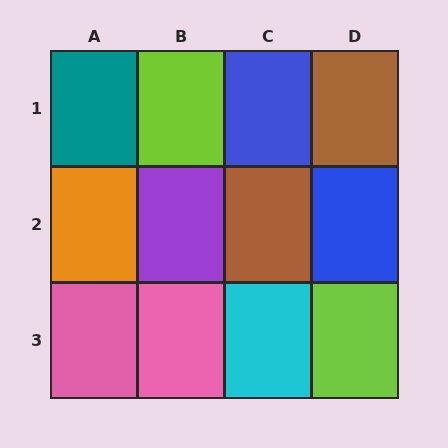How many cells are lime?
2 cells are lime.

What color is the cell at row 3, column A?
Pink.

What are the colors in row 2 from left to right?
Orange, purple, brown, blue.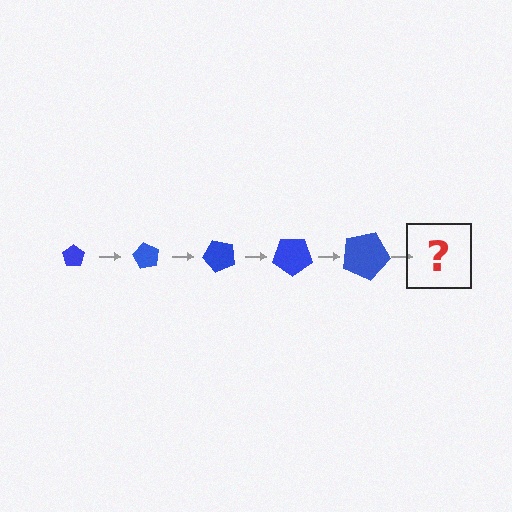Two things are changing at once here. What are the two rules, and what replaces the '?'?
The two rules are that the pentagon grows larger each step and it rotates 60 degrees each step. The '?' should be a pentagon, larger than the previous one and rotated 300 degrees from the start.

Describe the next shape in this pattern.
It should be a pentagon, larger than the previous one and rotated 300 degrees from the start.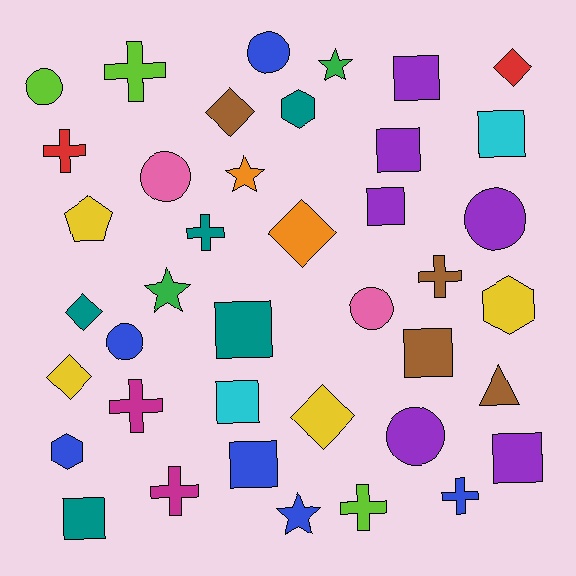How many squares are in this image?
There are 10 squares.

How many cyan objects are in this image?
There are 2 cyan objects.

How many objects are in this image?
There are 40 objects.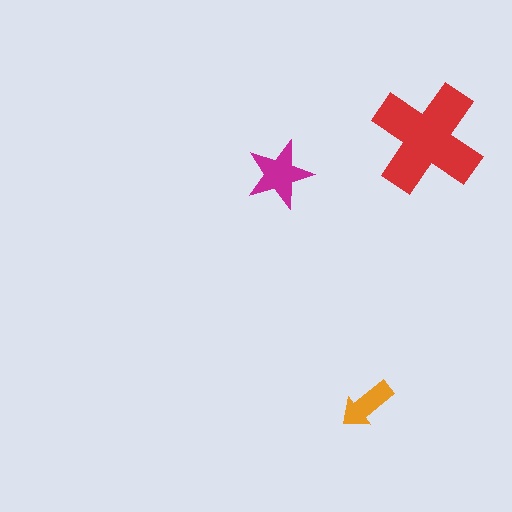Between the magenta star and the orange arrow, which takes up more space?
The magenta star.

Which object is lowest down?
The orange arrow is bottommost.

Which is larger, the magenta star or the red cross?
The red cross.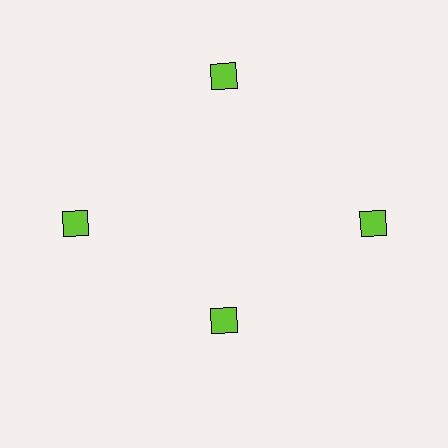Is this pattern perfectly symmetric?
No. The 4 lime diamonds are arranged in a ring, but one element near the 6 o'clock position is pulled inward toward the center, breaking the 4-fold rotational symmetry.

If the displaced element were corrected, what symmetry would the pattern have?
It would have 4-fold rotational symmetry — the pattern would map onto itself every 90 degrees.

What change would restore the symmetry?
The symmetry would be restored by moving it outward, back onto the ring so that all 4 diamonds sit at equal angles and equal distance from the center.